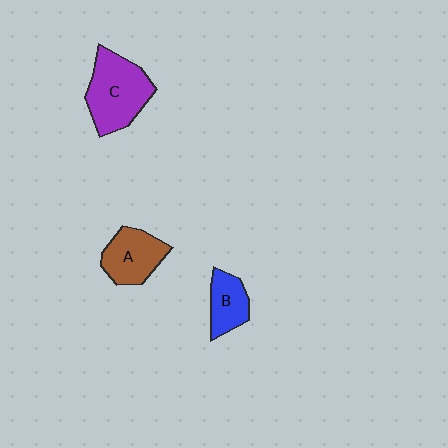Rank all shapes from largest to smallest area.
From largest to smallest: C (purple), A (brown), B (blue).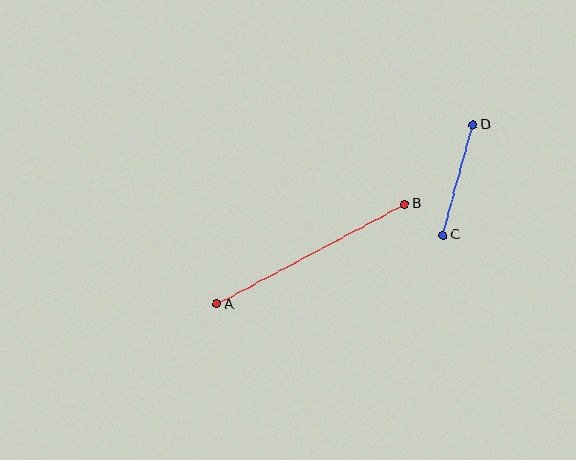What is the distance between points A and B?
The distance is approximately 213 pixels.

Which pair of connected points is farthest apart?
Points A and B are farthest apart.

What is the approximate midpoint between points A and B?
The midpoint is at approximately (311, 254) pixels.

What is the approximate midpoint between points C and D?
The midpoint is at approximately (458, 180) pixels.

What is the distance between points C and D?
The distance is approximately 114 pixels.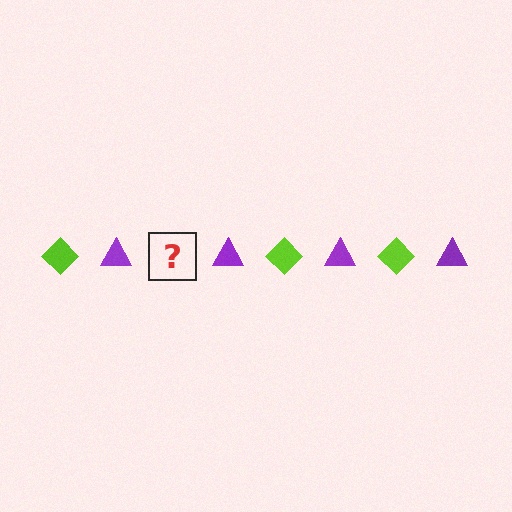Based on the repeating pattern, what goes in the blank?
The blank should be a lime diamond.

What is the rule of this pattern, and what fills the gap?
The rule is that the pattern alternates between lime diamond and purple triangle. The gap should be filled with a lime diamond.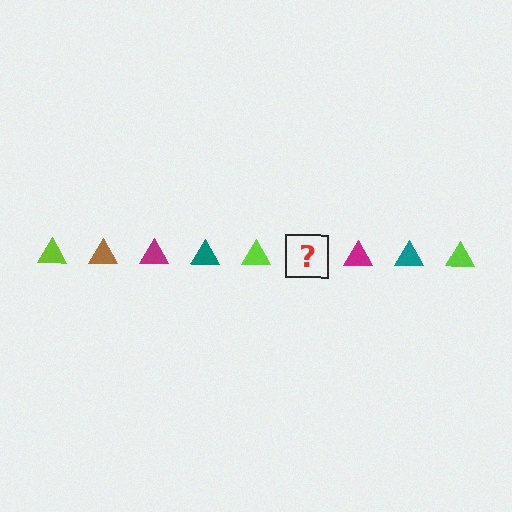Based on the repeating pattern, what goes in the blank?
The blank should be a brown triangle.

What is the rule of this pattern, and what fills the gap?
The rule is that the pattern cycles through lime, brown, magenta, teal triangles. The gap should be filled with a brown triangle.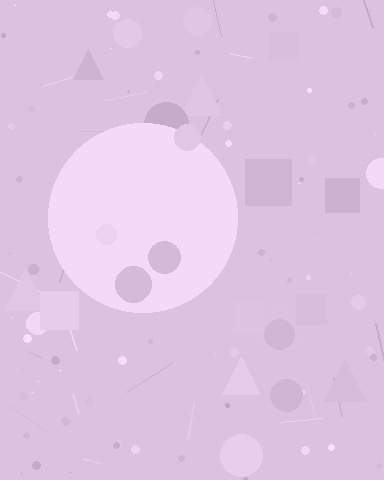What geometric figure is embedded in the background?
A circle is embedded in the background.